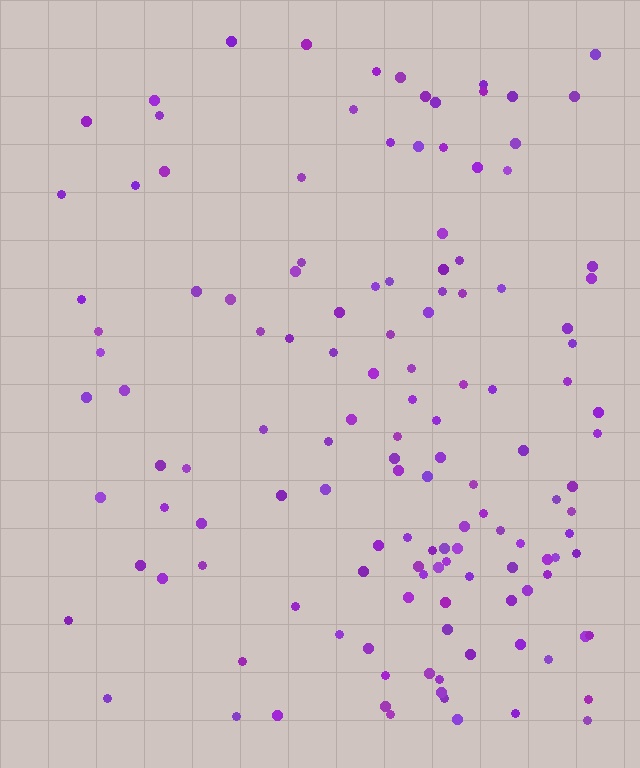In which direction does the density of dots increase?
From left to right, with the right side densest.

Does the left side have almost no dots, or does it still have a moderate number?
Still a moderate number, just noticeably fewer than the right.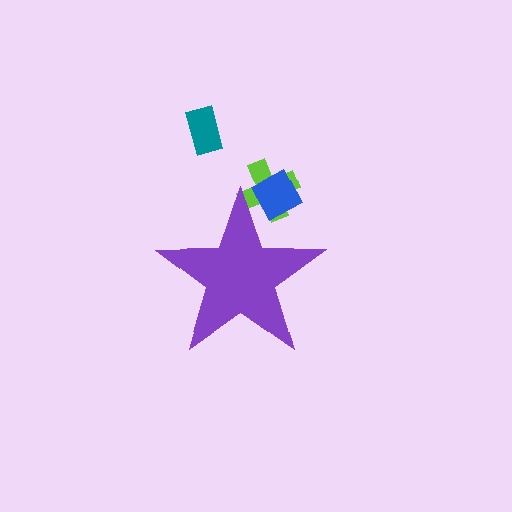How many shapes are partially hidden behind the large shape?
2 shapes are partially hidden.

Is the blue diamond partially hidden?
Yes, the blue diamond is partially hidden behind the purple star.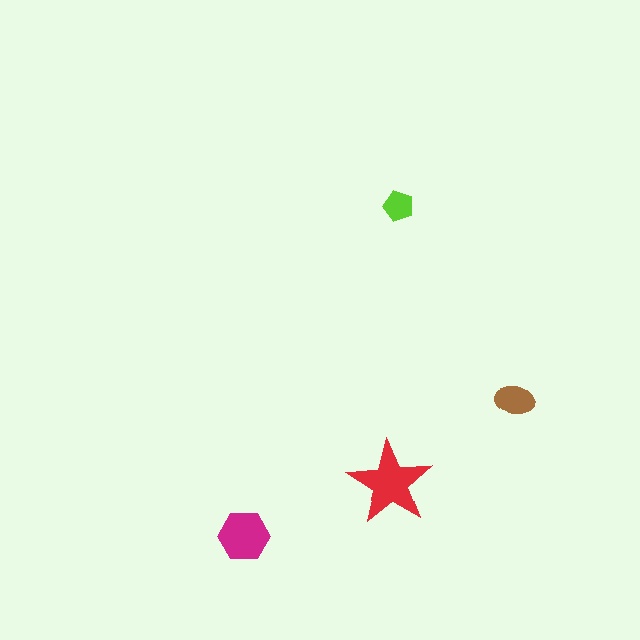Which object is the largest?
The red star.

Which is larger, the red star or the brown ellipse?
The red star.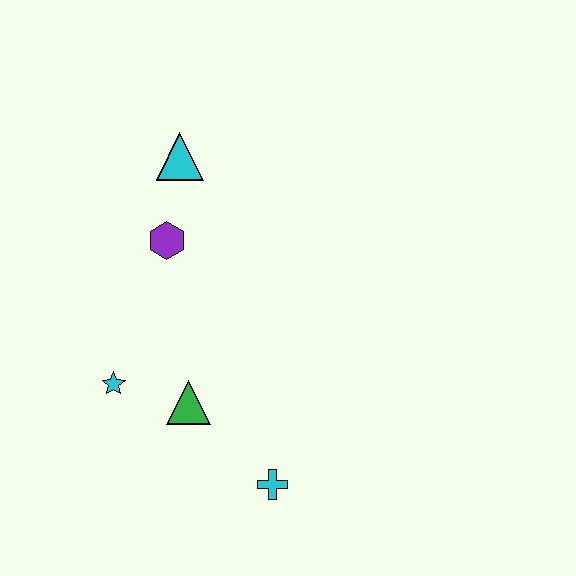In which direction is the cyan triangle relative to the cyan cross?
The cyan triangle is above the cyan cross.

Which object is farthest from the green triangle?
The cyan triangle is farthest from the green triangle.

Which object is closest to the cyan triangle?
The purple hexagon is closest to the cyan triangle.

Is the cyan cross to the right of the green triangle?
Yes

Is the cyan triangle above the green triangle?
Yes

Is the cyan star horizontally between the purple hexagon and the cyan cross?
No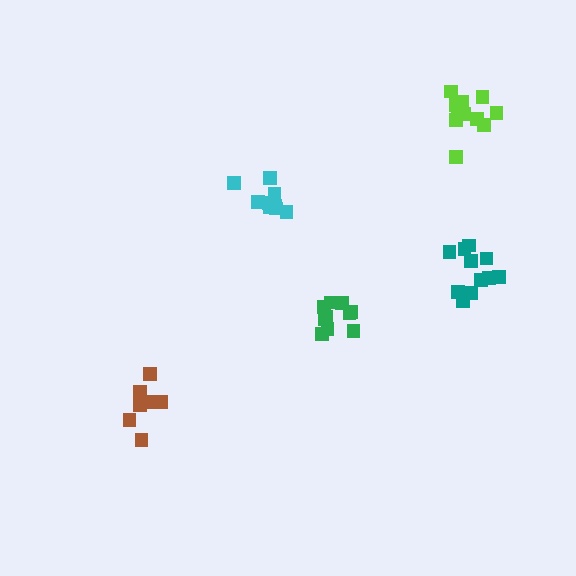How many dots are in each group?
Group 1: 10 dots, Group 2: 11 dots, Group 3: 9 dots, Group 4: 7 dots, Group 5: 11 dots (48 total).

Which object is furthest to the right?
The lime cluster is rightmost.